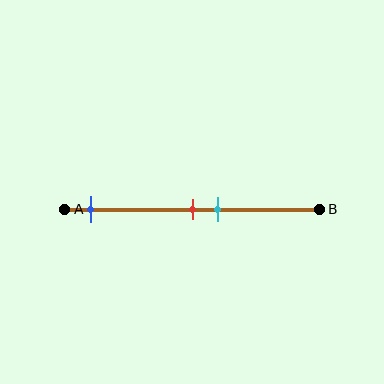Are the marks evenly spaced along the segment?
No, the marks are not evenly spaced.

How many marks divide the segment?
There are 3 marks dividing the segment.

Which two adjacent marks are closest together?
The red and cyan marks are the closest adjacent pair.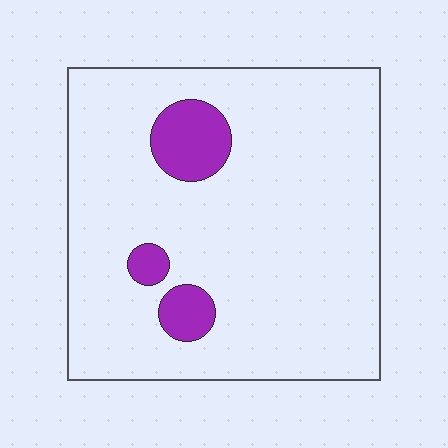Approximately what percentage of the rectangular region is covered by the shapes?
Approximately 10%.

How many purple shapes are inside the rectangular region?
3.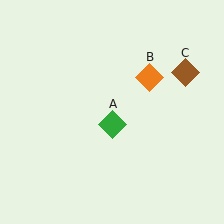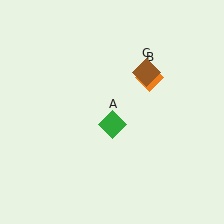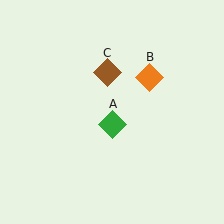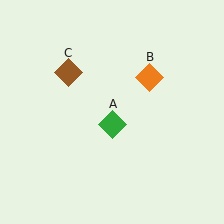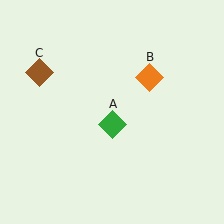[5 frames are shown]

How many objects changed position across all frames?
1 object changed position: brown diamond (object C).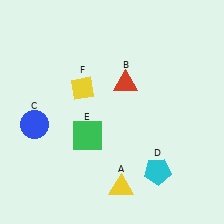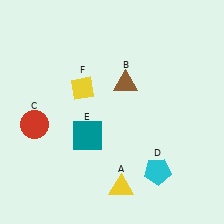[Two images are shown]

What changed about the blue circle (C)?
In Image 1, C is blue. In Image 2, it changed to red.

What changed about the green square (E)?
In Image 1, E is green. In Image 2, it changed to teal.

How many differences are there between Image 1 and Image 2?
There are 3 differences between the two images.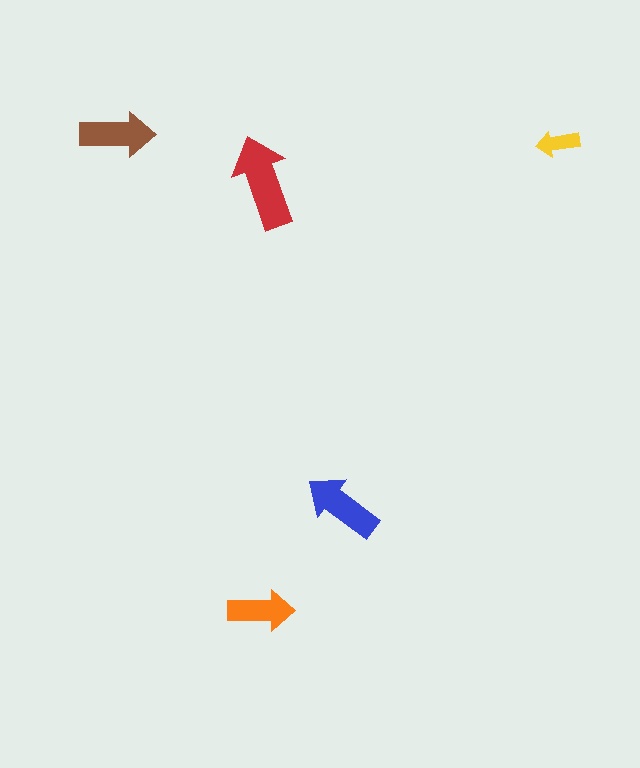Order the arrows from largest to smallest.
the red one, the blue one, the brown one, the orange one, the yellow one.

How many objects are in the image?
There are 5 objects in the image.